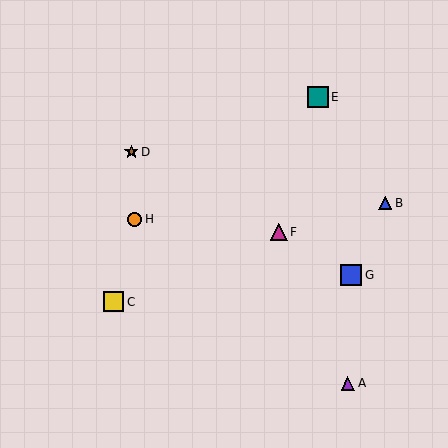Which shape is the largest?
The teal square (labeled E) is the largest.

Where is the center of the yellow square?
The center of the yellow square is at (114, 302).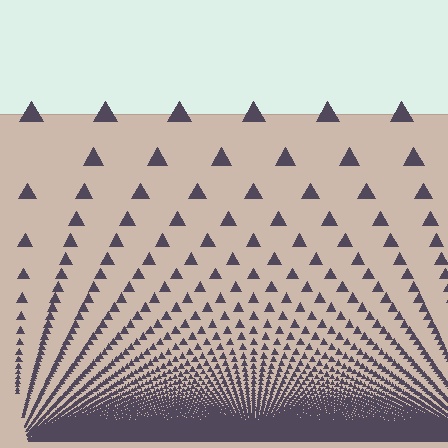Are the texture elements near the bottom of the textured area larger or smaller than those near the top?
Smaller. The gradient is inverted — elements near the bottom are smaller and denser.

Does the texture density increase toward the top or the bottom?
Density increases toward the bottom.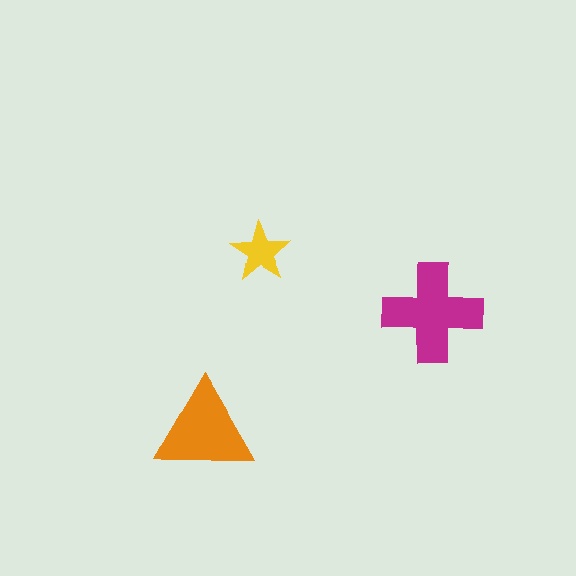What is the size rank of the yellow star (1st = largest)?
3rd.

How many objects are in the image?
There are 3 objects in the image.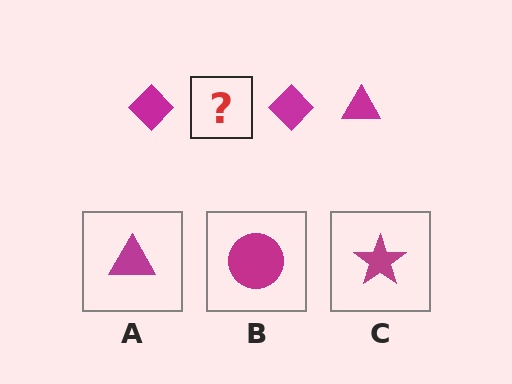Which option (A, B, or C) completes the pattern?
A.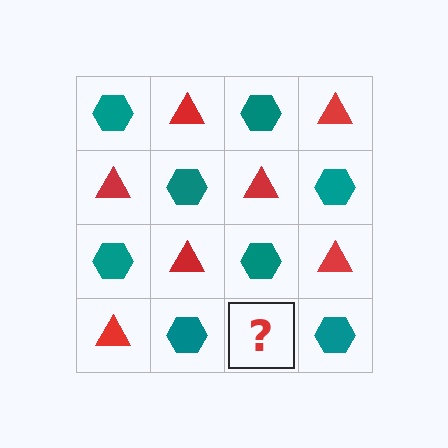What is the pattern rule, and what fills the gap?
The rule is that it alternates teal hexagon and red triangle in a checkerboard pattern. The gap should be filled with a red triangle.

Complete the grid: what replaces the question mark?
The question mark should be replaced with a red triangle.